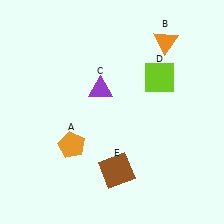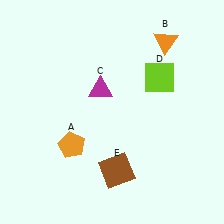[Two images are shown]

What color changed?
The triangle (C) changed from purple in Image 1 to magenta in Image 2.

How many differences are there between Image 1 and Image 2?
There is 1 difference between the two images.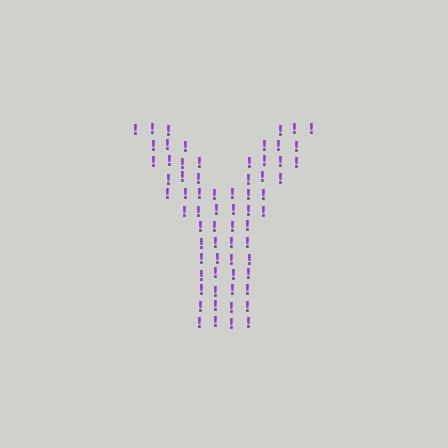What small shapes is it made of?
It is made of small exclamation marks.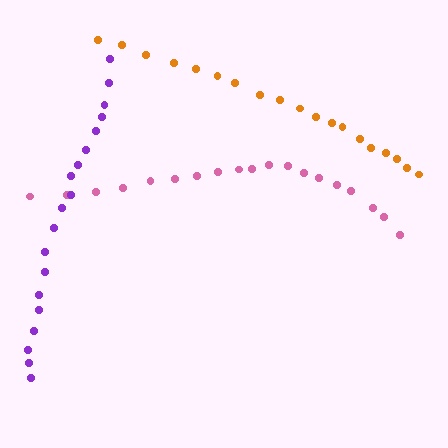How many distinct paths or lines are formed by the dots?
There are 3 distinct paths.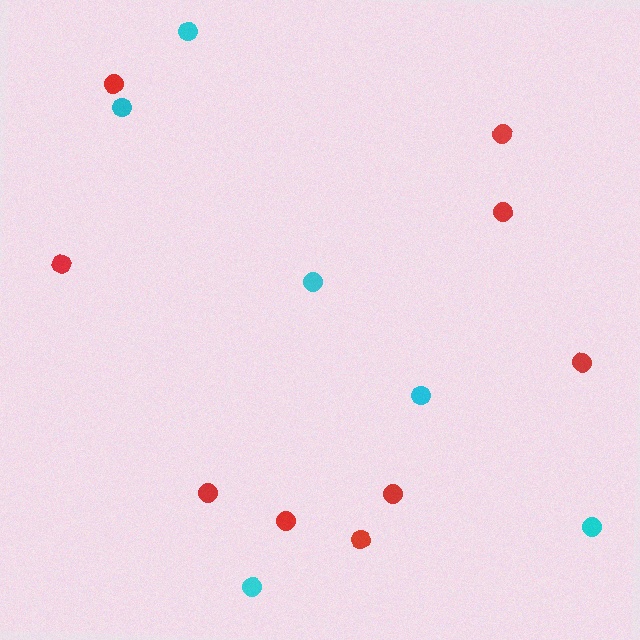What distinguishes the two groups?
There are 2 groups: one group of cyan circles (6) and one group of red circles (9).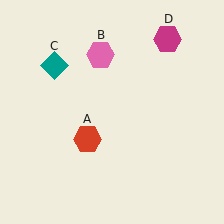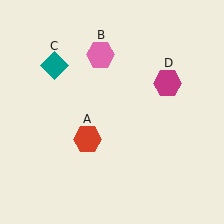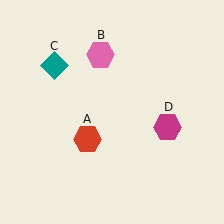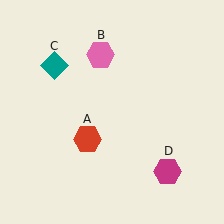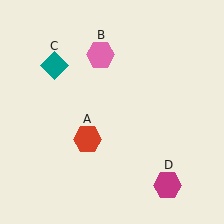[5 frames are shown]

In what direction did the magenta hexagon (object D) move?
The magenta hexagon (object D) moved down.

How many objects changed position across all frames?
1 object changed position: magenta hexagon (object D).